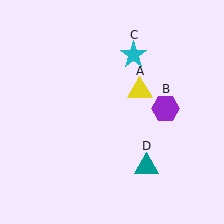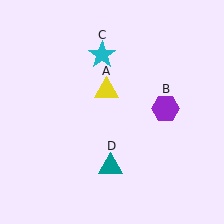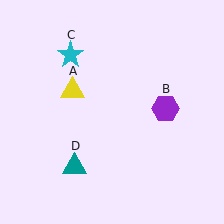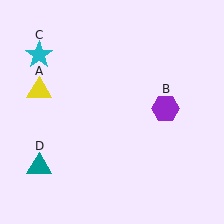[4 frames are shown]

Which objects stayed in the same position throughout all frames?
Purple hexagon (object B) remained stationary.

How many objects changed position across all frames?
3 objects changed position: yellow triangle (object A), cyan star (object C), teal triangle (object D).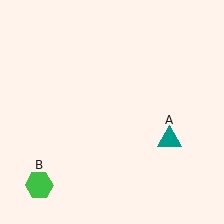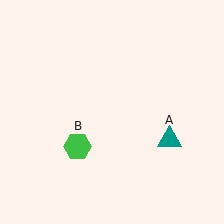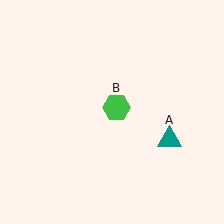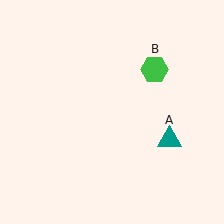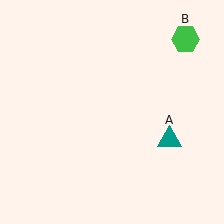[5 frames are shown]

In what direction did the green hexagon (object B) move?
The green hexagon (object B) moved up and to the right.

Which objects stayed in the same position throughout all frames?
Teal triangle (object A) remained stationary.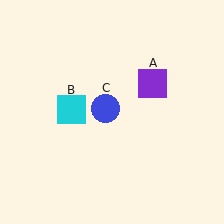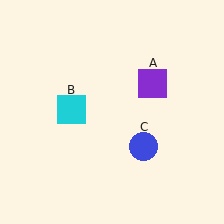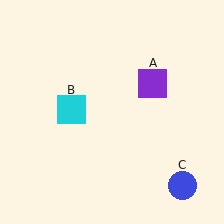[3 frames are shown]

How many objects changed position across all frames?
1 object changed position: blue circle (object C).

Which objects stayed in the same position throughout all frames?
Purple square (object A) and cyan square (object B) remained stationary.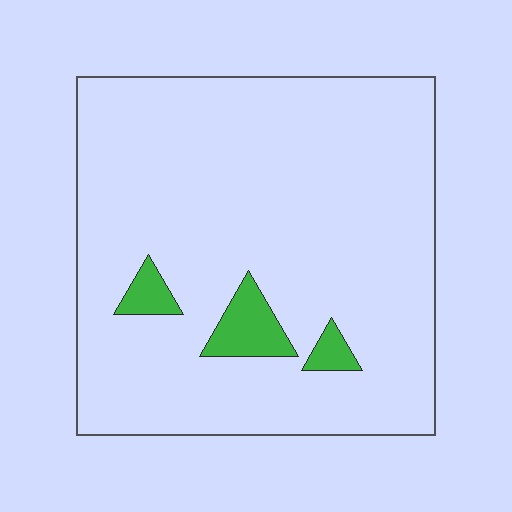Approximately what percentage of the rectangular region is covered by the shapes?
Approximately 5%.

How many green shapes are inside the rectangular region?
3.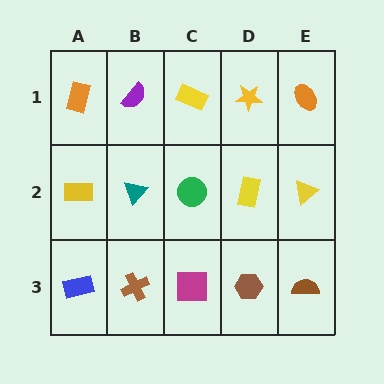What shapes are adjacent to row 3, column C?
A green circle (row 2, column C), a brown cross (row 3, column B), a brown hexagon (row 3, column D).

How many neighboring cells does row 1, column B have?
3.